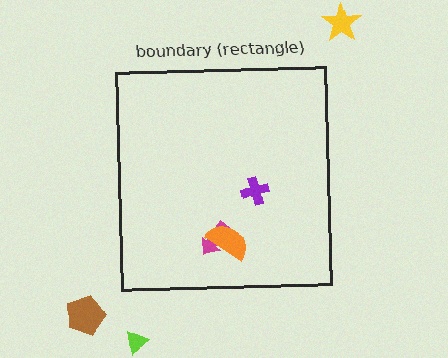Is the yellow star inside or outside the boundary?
Outside.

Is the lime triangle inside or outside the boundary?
Outside.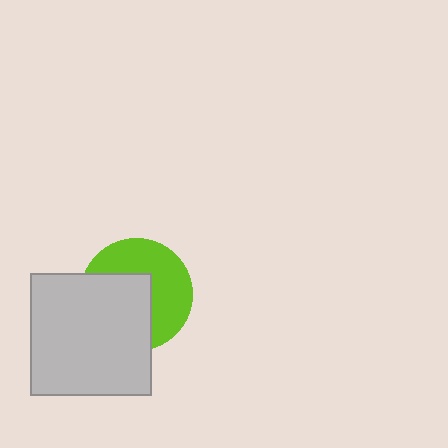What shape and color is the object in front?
The object in front is a light gray square.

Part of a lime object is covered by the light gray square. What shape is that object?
It is a circle.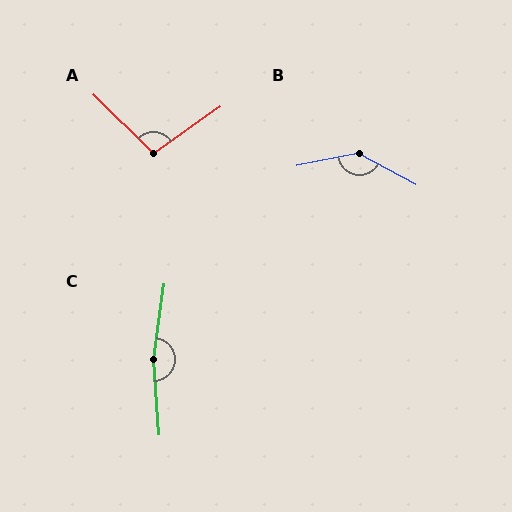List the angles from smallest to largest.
A (101°), B (141°), C (168°).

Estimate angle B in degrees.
Approximately 141 degrees.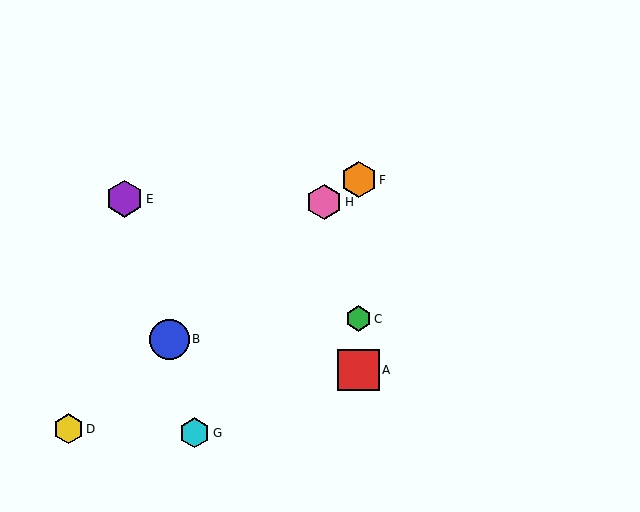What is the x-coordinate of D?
Object D is at x≈68.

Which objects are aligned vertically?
Objects A, C, F are aligned vertically.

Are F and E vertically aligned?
No, F is at x≈359 and E is at x≈124.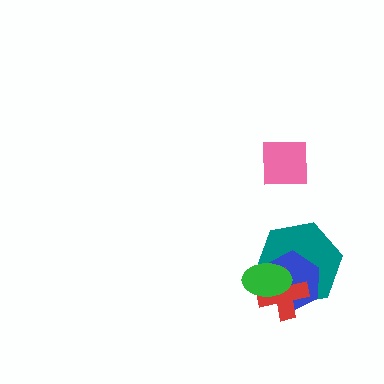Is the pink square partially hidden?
No, no other shape covers it.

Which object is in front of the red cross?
The green ellipse is in front of the red cross.